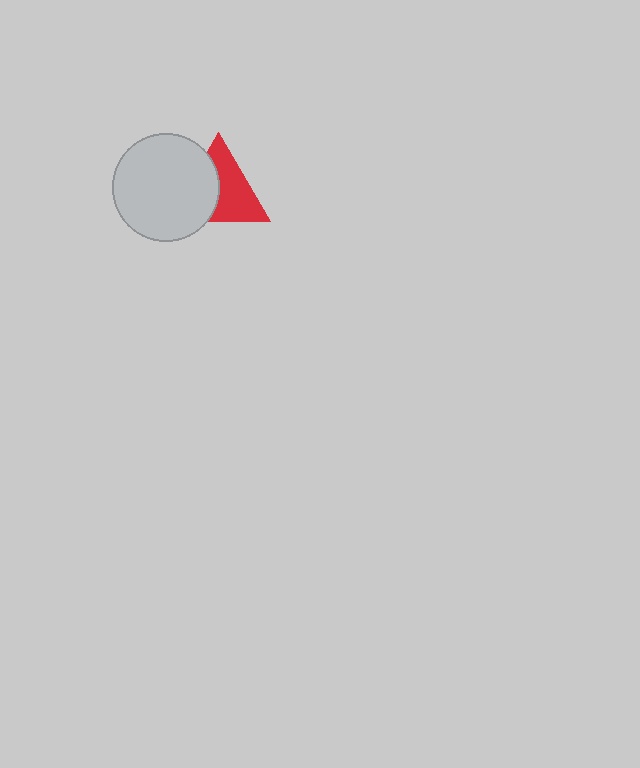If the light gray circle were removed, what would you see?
You would see the complete red triangle.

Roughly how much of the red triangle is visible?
About half of it is visible (roughly 57%).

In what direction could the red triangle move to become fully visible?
The red triangle could move right. That would shift it out from behind the light gray circle entirely.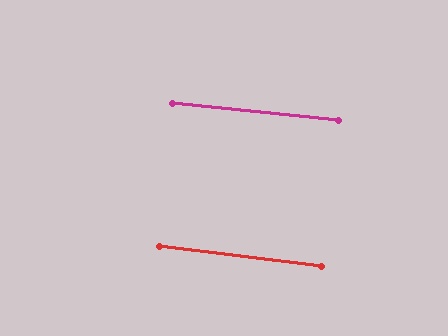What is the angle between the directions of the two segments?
Approximately 2 degrees.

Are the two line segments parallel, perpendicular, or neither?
Parallel — their directions differ by only 1.6°.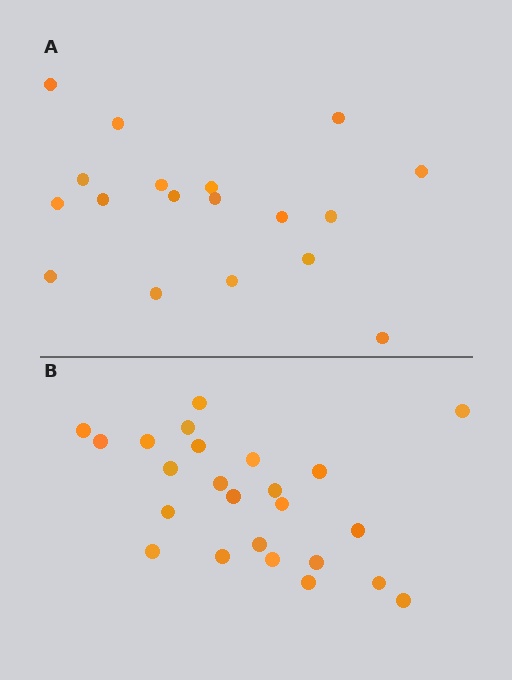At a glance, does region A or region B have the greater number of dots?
Region B (the bottom region) has more dots.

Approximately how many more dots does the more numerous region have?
Region B has about 6 more dots than region A.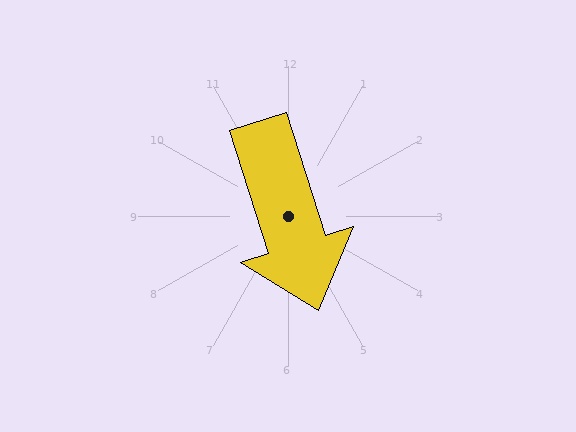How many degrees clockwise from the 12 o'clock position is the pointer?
Approximately 162 degrees.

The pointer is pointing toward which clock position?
Roughly 5 o'clock.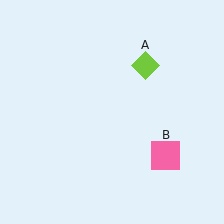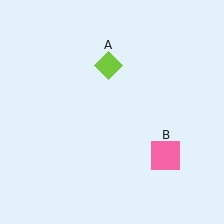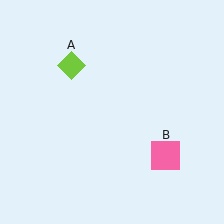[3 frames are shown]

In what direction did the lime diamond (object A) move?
The lime diamond (object A) moved left.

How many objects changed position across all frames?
1 object changed position: lime diamond (object A).